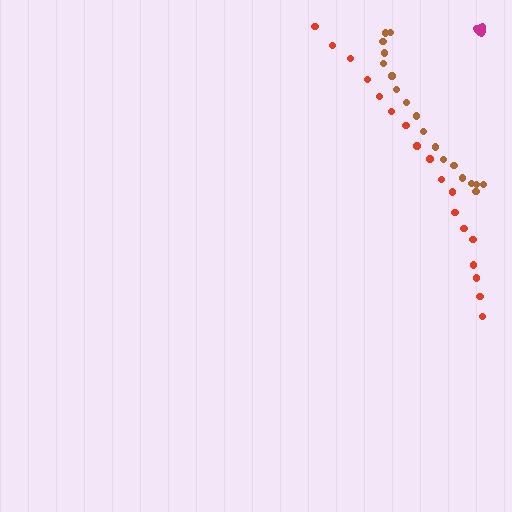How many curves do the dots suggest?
There are 3 distinct paths.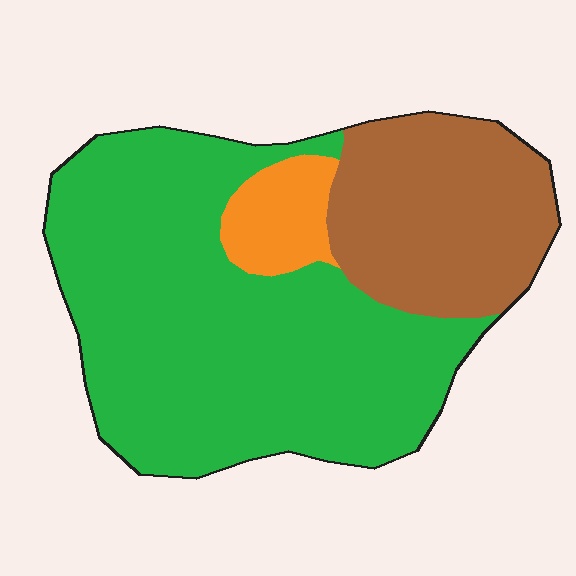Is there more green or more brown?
Green.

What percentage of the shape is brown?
Brown takes up about one quarter (1/4) of the shape.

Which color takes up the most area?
Green, at roughly 65%.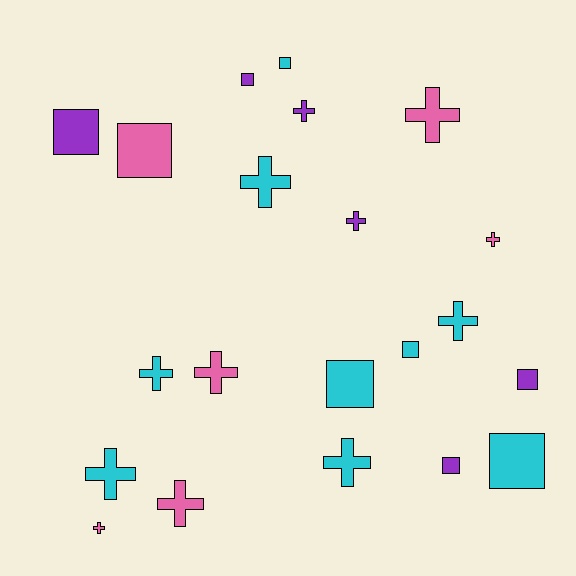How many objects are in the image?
There are 21 objects.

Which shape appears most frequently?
Cross, with 12 objects.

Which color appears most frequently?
Cyan, with 9 objects.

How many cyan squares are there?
There are 4 cyan squares.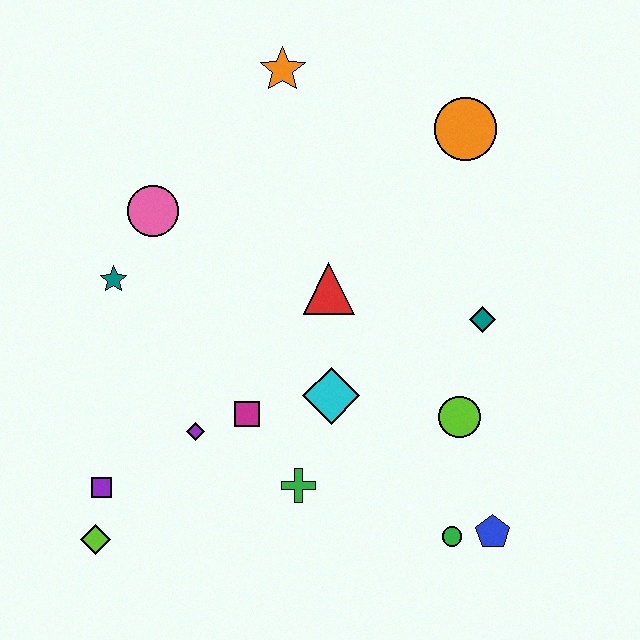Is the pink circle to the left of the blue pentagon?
Yes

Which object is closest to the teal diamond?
The lime circle is closest to the teal diamond.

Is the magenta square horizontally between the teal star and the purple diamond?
No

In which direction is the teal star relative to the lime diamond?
The teal star is above the lime diamond.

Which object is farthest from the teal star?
The blue pentagon is farthest from the teal star.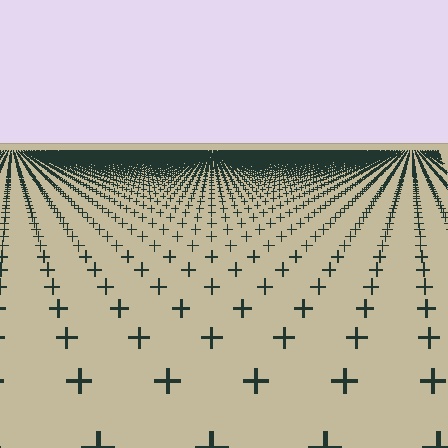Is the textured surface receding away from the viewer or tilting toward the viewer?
The surface is receding away from the viewer. Texture elements get smaller and denser toward the top.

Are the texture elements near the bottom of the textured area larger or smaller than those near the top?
Larger. Near the bottom, elements are closer to the viewer and appear at a bigger on-screen size.